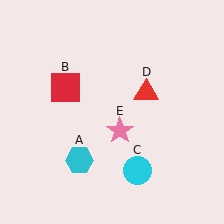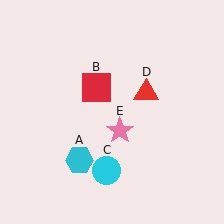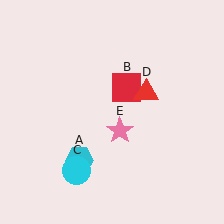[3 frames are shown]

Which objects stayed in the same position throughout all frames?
Cyan hexagon (object A) and red triangle (object D) and pink star (object E) remained stationary.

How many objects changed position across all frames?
2 objects changed position: red square (object B), cyan circle (object C).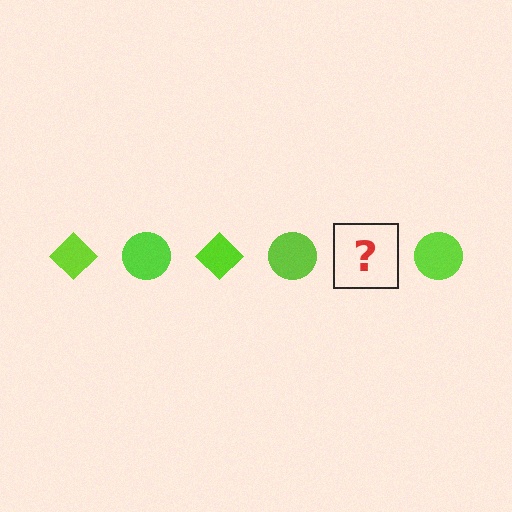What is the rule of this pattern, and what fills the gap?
The rule is that the pattern cycles through diamond, circle shapes in lime. The gap should be filled with a lime diamond.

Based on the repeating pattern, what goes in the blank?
The blank should be a lime diamond.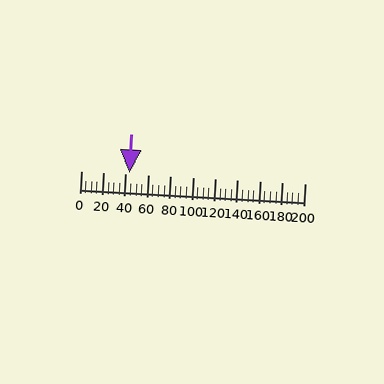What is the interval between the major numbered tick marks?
The major tick marks are spaced 20 units apart.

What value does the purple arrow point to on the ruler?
The purple arrow points to approximately 43.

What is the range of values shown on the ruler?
The ruler shows values from 0 to 200.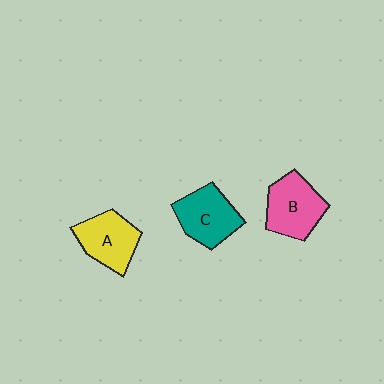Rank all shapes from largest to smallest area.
From largest to smallest: B (pink), C (teal), A (yellow).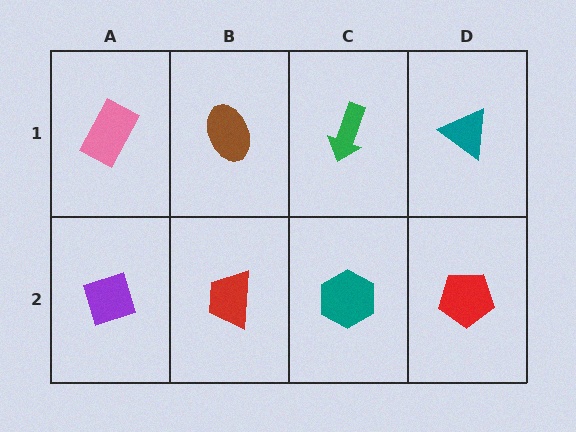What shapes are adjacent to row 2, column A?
A pink rectangle (row 1, column A), a red trapezoid (row 2, column B).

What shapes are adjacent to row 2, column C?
A green arrow (row 1, column C), a red trapezoid (row 2, column B), a red pentagon (row 2, column D).